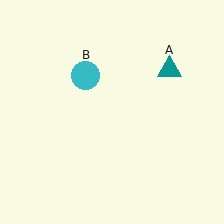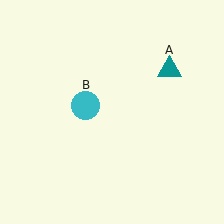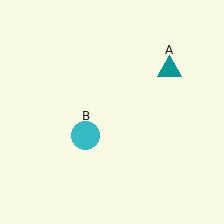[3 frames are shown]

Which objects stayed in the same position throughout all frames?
Teal triangle (object A) remained stationary.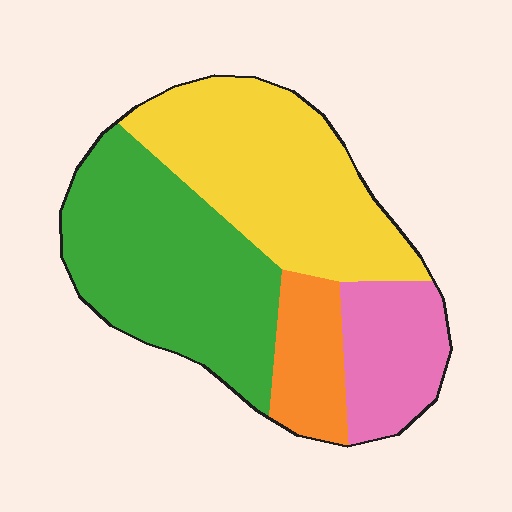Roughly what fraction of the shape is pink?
Pink covers 15% of the shape.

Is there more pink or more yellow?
Yellow.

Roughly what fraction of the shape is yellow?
Yellow takes up about three eighths (3/8) of the shape.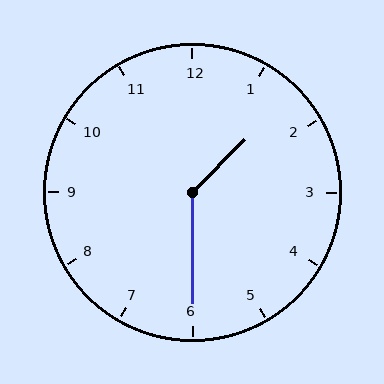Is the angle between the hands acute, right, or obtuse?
It is obtuse.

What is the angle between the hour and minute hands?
Approximately 135 degrees.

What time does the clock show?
1:30.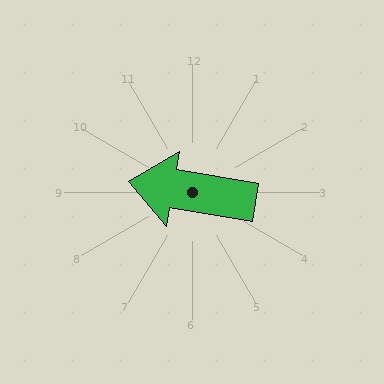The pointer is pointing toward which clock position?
Roughly 9 o'clock.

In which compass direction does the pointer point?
West.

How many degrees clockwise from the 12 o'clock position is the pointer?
Approximately 279 degrees.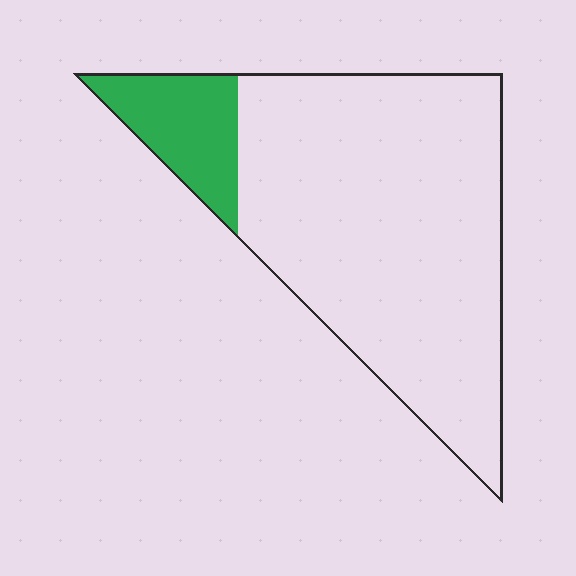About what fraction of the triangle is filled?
About one sixth (1/6).